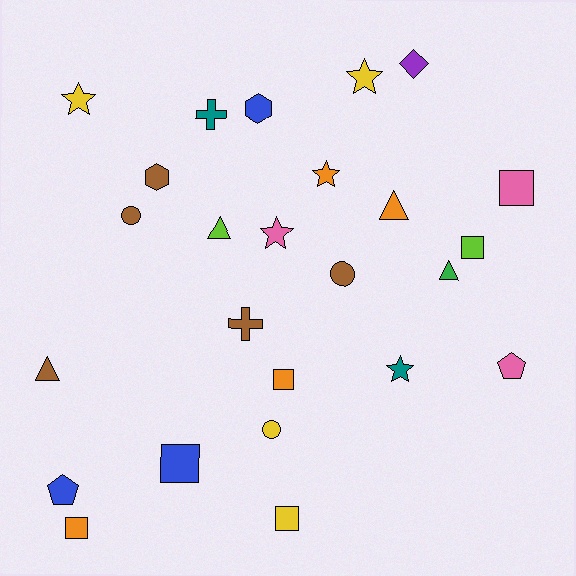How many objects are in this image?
There are 25 objects.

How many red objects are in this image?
There are no red objects.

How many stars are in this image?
There are 5 stars.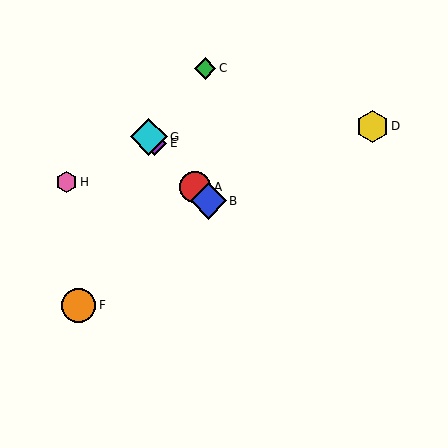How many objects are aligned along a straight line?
4 objects (A, B, E, G) are aligned along a straight line.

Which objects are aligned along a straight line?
Objects A, B, E, G are aligned along a straight line.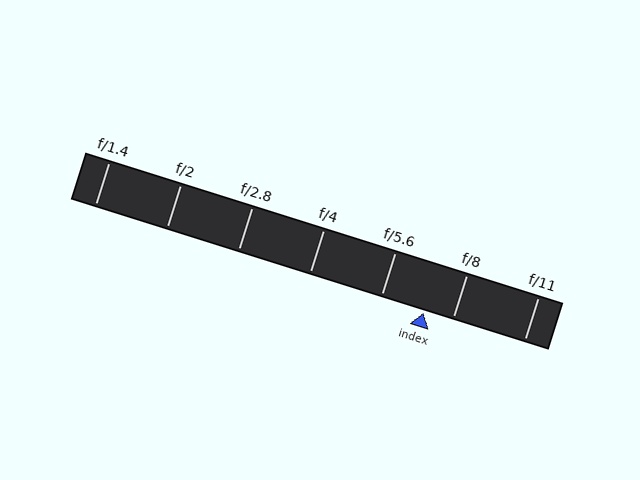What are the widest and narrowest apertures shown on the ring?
The widest aperture shown is f/1.4 and the narrowest is f/11.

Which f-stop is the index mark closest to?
The index mark is closest to f/8.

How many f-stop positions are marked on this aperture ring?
There are 7 f-stop positions marked.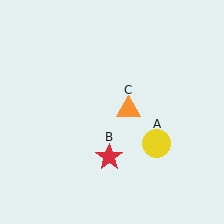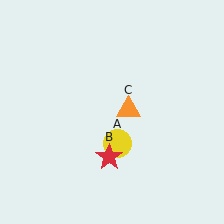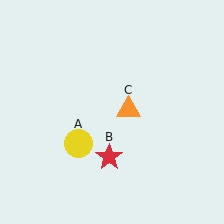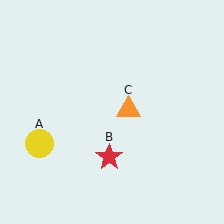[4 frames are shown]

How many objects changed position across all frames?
1 object changed position: yellow circle (object A).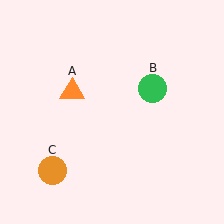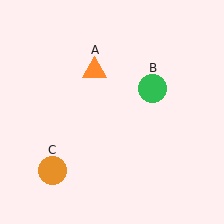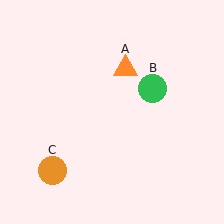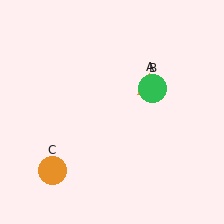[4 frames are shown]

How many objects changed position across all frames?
1 object changed position: orange triangle (object A).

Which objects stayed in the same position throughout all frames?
Green circle (object B) and orange circle (object C) remained stationary.